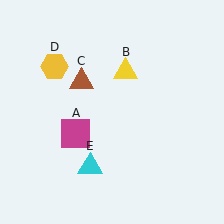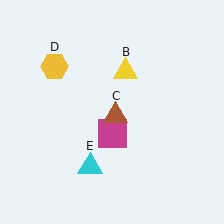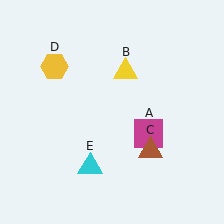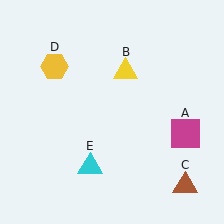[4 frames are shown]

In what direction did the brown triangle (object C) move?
The brown triangle (object C) moved down and to the right.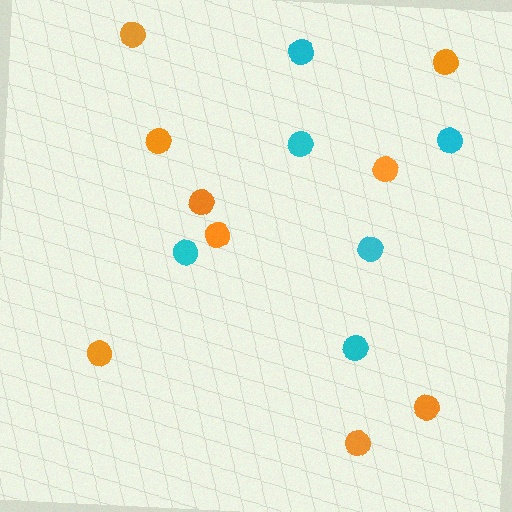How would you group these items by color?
There are 2 groups: one group of orange circles (9) and one group of cyan circles (6).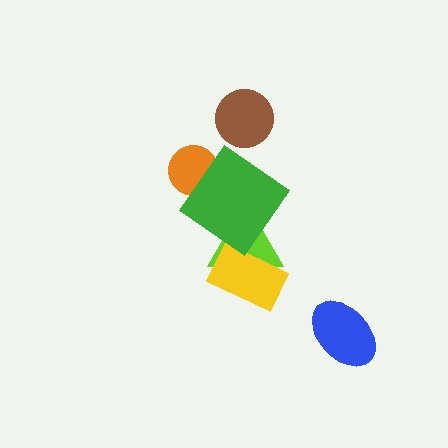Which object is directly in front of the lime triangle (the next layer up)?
The yellow rectangle is directly in front of the lime triangle.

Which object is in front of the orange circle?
The green diamond is in front of the orange circle.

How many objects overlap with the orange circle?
1 object overlaps with the orange circle.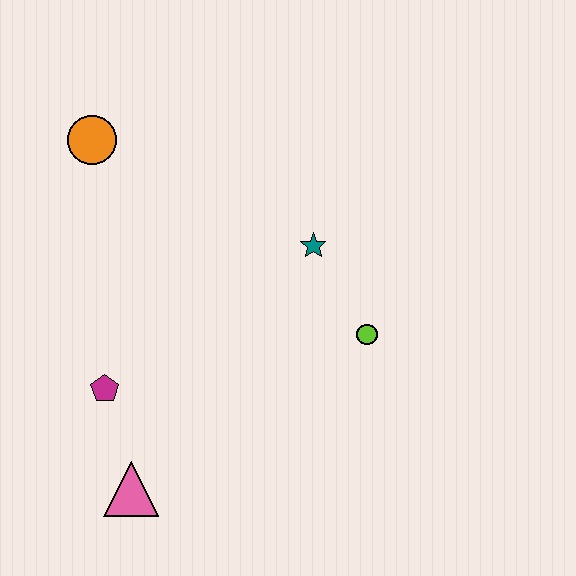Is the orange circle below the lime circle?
No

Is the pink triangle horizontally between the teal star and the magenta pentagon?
Yes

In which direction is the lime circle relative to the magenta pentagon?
The lime circle is to the right of the magenta pentagon.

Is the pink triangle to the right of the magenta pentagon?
Yes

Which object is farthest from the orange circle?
The pink triangle is farthest from the orange circle.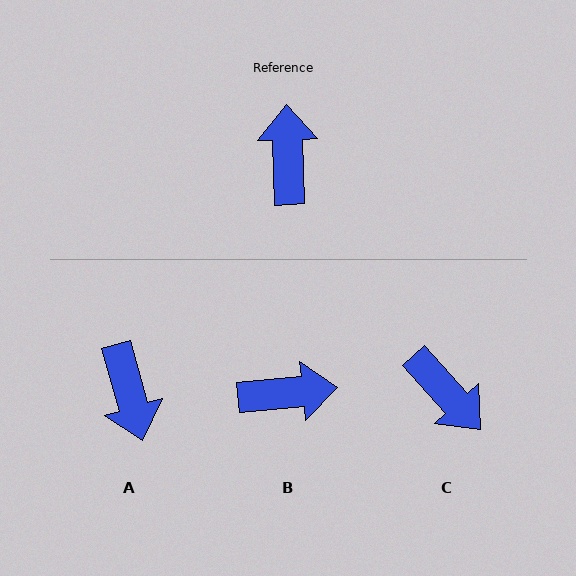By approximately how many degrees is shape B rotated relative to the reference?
Approximately 86 degrees clockwise.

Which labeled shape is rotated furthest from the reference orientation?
A, about 166 degrees away.